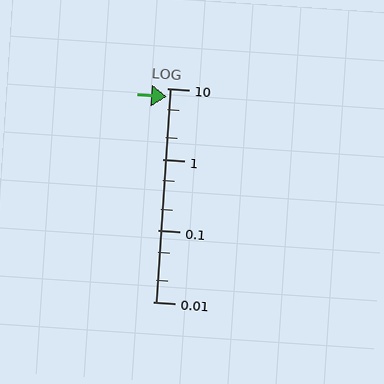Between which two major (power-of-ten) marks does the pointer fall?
The pointer is between 1 and 10.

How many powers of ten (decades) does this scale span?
The scale spans 3 decades, from 0.01 to 10.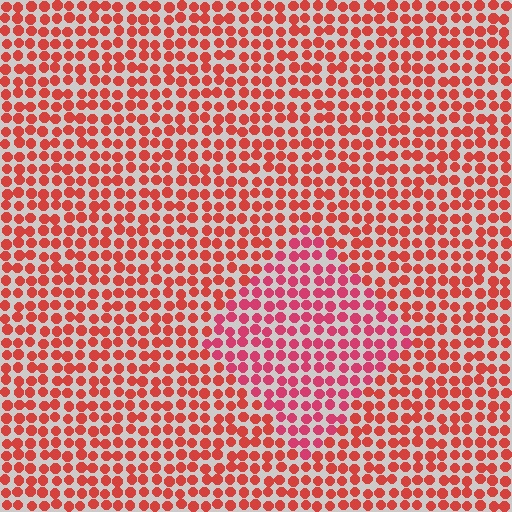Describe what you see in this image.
The image is filled with small red elements in a uniform arrangement. A diamond-shaped region is visible where the elements are tinted to a slightly different hue, forming a subtle color boundary.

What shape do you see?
I see a diamond.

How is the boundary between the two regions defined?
The boundary is defined purely by a slight shift in hue (about 22 degrees). Spacing, size, and orientation are identical on both sides.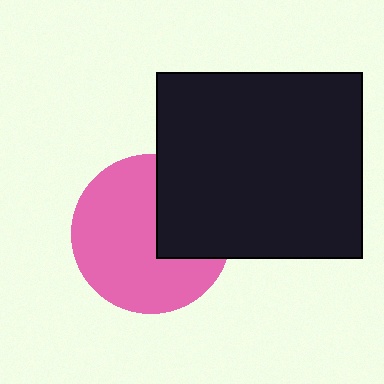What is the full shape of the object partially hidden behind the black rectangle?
The partially hidden object is a pink circle.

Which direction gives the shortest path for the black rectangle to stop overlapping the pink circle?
Moving right gives the shortest separation.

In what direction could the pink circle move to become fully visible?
The pink circle could move left. That would shift it out from behind the black rectangle entirely.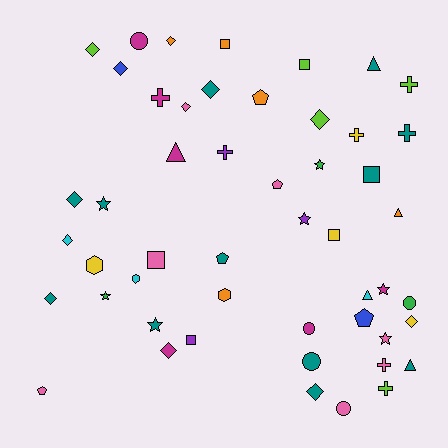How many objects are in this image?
There are 50 objects.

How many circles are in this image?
There are 5 circles.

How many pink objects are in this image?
There are 7 pink objects.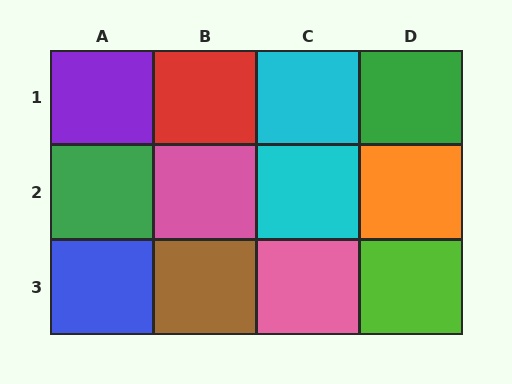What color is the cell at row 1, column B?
Red.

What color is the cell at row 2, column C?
Cyan.